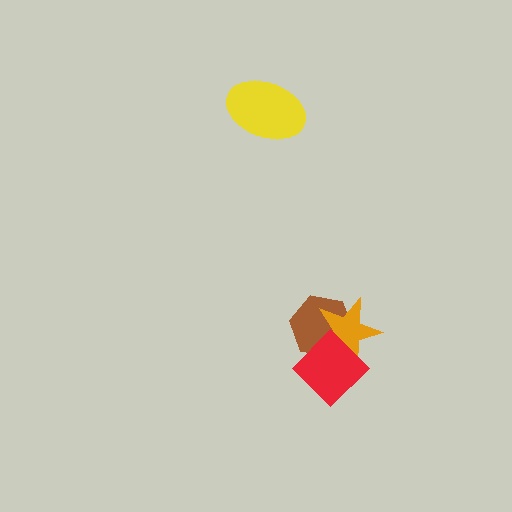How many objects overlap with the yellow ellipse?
0 objects overlap with the yellow ellipse.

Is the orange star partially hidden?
Yes, it is partially covered by another shape.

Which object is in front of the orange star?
The red diamond is in front of the orange star.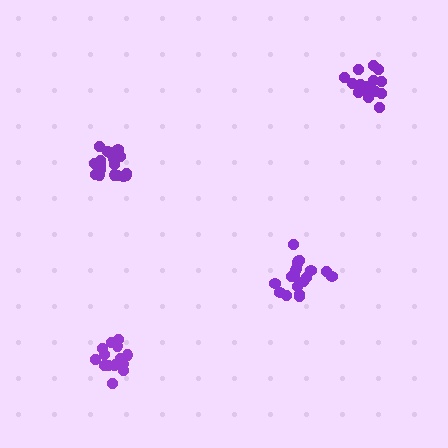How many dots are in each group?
Group 1: 20 dots, Group 2: 19 dots, Group 3: 15 dots, Group 4: 20 dots (74 total).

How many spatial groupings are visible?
There are 4 spatial groupings.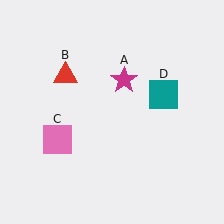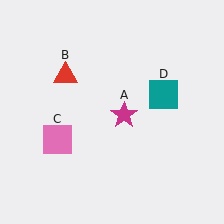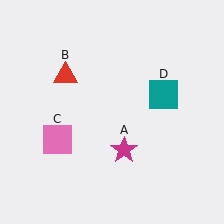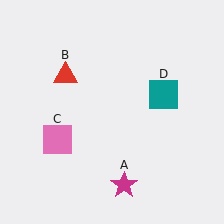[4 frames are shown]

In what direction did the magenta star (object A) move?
The magenta star (object A) moved down.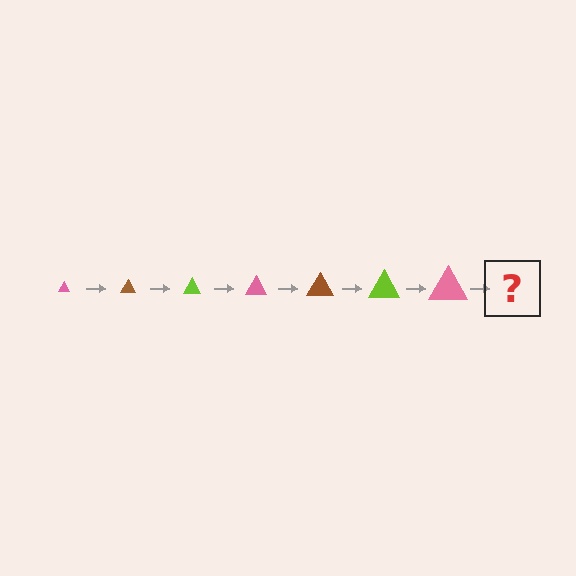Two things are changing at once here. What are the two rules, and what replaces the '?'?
The two rules are that the triangle grows larger each step and the color cycles through pink, brown, and lime. The '?' should be a brown triangle, larger than the previous one.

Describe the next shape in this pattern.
It should be a brown triangle, larger than the previous one.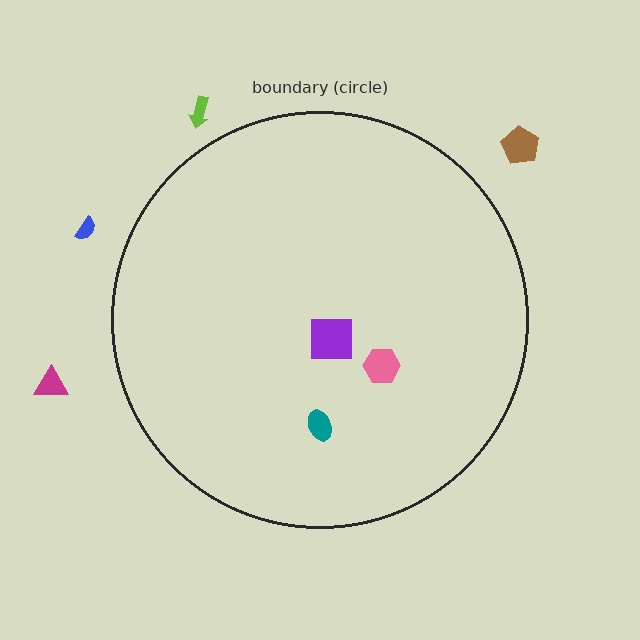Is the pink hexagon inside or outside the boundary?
Inside.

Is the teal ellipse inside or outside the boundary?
Inside.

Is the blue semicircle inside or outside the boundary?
Outside.